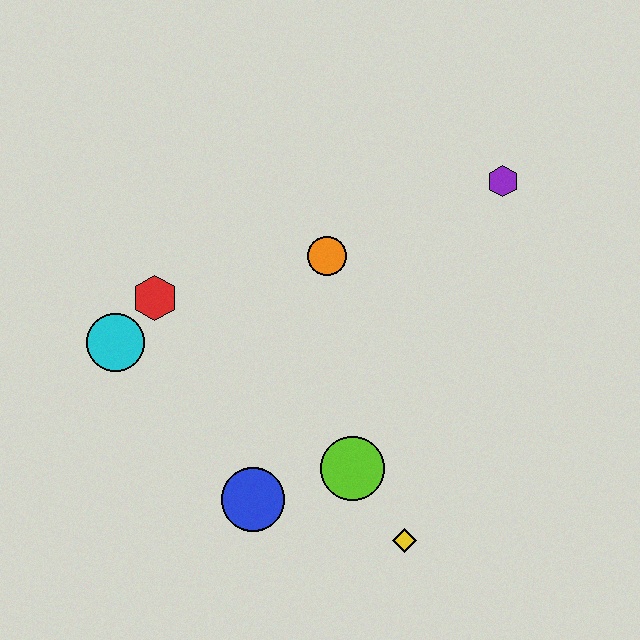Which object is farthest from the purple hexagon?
The cyan circle is farthest from the purple hexagon.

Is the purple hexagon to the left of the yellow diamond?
No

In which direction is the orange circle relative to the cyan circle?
The orange circle is to the right of the cyan circle.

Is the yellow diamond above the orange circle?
No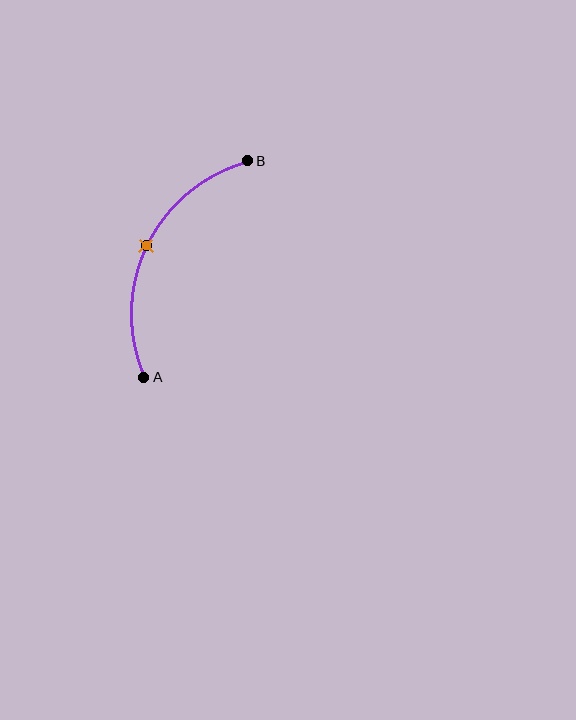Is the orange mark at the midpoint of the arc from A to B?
Yes. The orange mark lies on the arc at equal arc-length from both A and B — it is the arc midpoint.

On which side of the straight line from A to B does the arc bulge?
The arc bulges to the left of the straight line connecting A and B.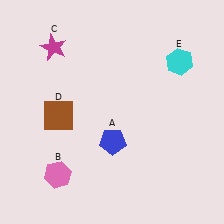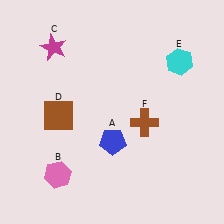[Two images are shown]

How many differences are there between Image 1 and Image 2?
There is 1 difference between the two images.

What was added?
A brown cross (F) was added in Image 2.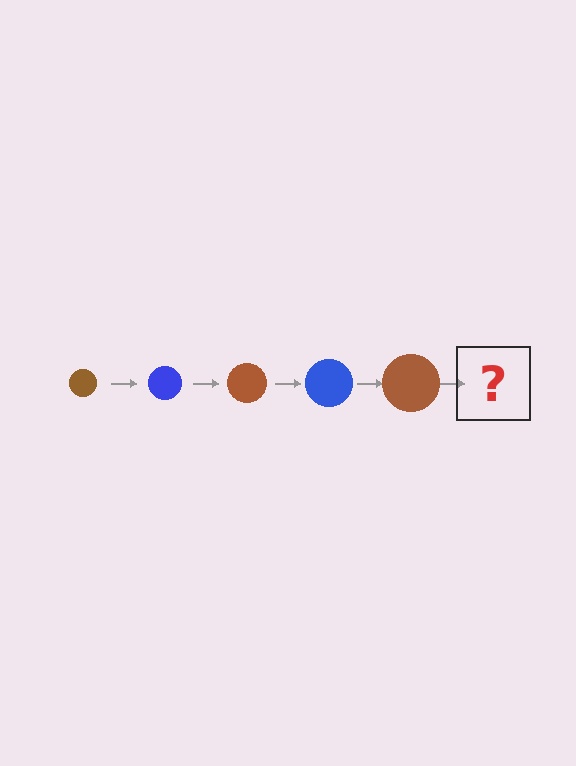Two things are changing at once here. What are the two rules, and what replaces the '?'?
The two rules are that the circle grows larger each step and the color cycles through brown and blue. The '?' should be a blue circle, larger than the previous one.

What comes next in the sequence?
The next element should be a blue circle, larger than the previous one.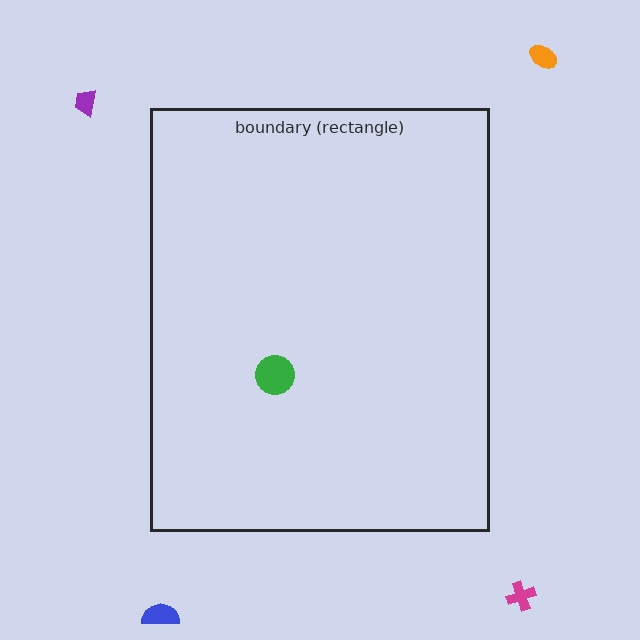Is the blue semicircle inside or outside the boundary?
Outside.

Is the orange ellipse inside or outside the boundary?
Outside.